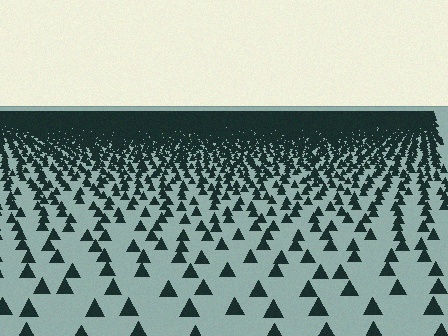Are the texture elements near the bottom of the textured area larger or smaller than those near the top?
Larger. Near the bottom, elements are closer to the viewer and appear at a bigger on-screen size.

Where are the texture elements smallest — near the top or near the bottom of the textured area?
Near the top.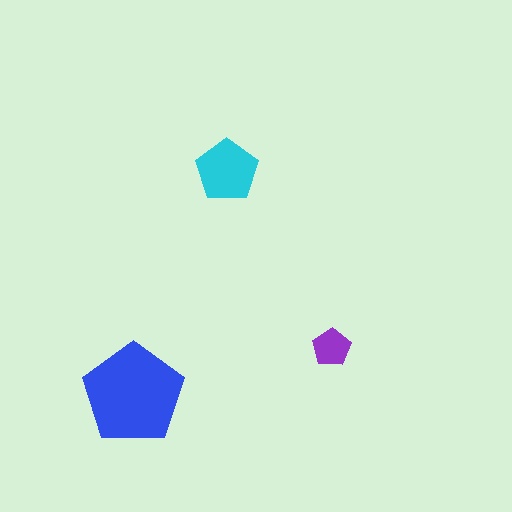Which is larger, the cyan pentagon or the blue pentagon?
The blue one.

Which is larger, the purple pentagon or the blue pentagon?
The blue one.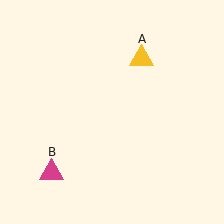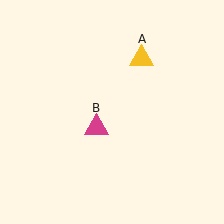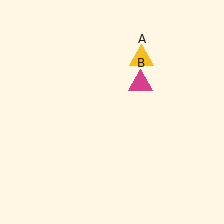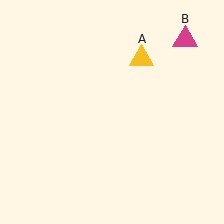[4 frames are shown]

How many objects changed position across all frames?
1 object changed position: magenta triangle (object B).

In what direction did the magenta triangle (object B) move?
The magenta triangle (object B) moved up and to the right.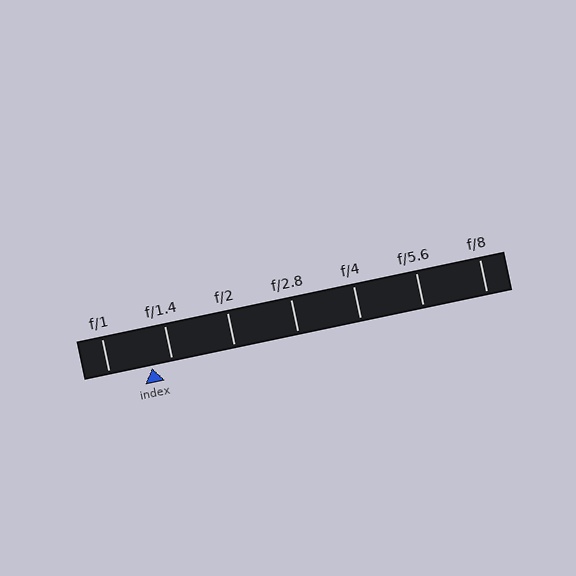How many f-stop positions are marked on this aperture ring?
There are 7 f-stop positions marked.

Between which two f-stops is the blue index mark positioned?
The index mark is between f/1 and f/1.4.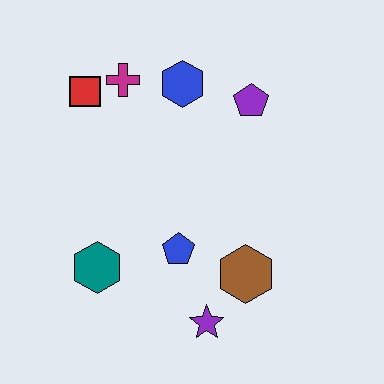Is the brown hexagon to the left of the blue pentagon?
No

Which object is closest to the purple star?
The brown hexagon is closest to the purple star.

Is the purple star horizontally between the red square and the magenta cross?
No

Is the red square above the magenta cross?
No